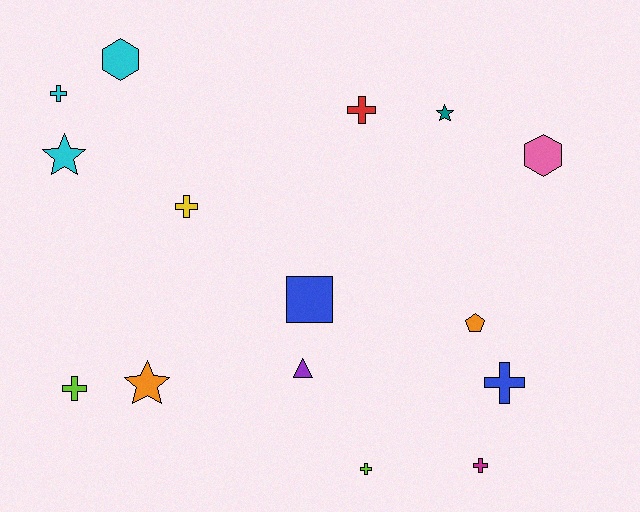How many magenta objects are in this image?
There is 1 magenta object.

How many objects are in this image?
There are 15 objects.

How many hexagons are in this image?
There are 2 hexagons.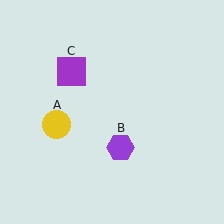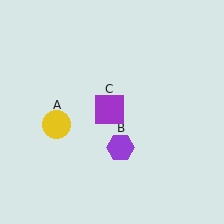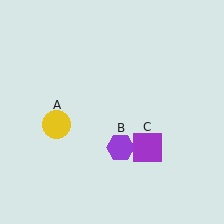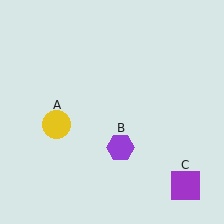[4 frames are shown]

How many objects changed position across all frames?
1 object changed position: purple square (object C).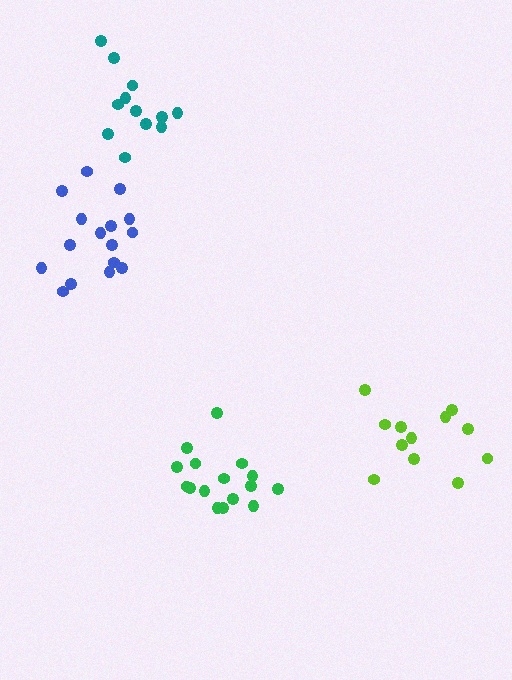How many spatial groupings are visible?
There are 4 spatial groupings.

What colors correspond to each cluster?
The clusters are colored: blue, lime, teal, green.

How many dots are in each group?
Group 1: 16 dots, Group 2: 12 dots, Group 3: 12 dots, Group 4: 16 dots (56 total).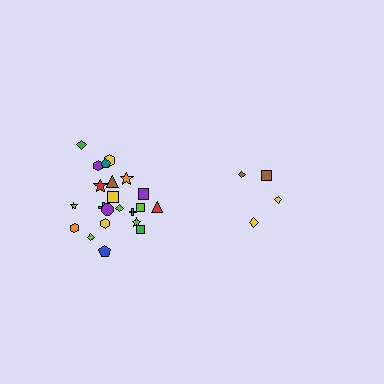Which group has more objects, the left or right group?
The left group.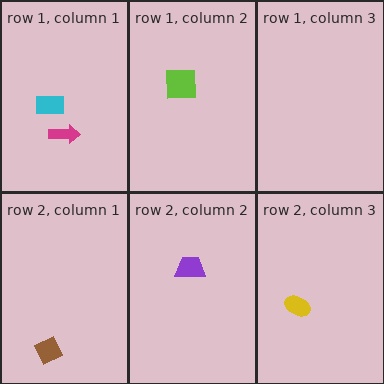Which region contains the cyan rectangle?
The row 1, column 1 region.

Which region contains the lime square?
The row 1, column 2 region.